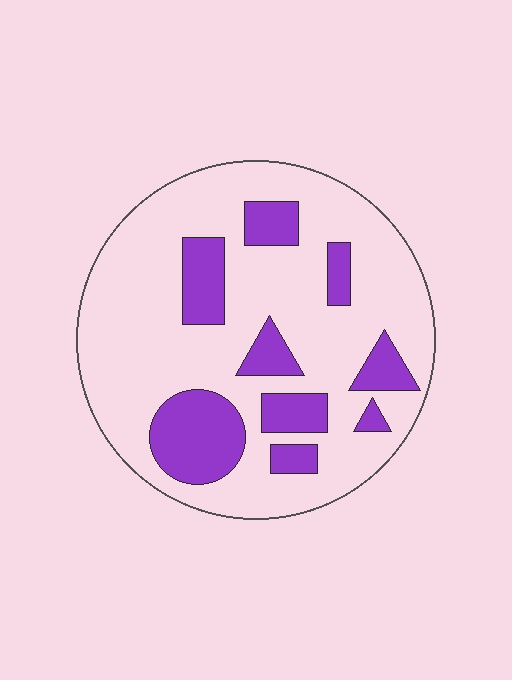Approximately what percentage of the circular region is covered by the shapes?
Approximately 25%.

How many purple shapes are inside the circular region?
9.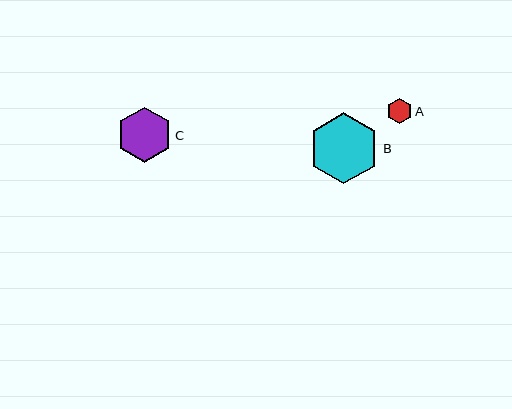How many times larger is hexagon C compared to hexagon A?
Hexagon C is approximately 2.1 times the size of hexagon A.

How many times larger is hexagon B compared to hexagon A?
Hexagon B is approximately 2.8 times the size of hexagon A.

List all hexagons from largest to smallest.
From largest to smallest: B, C, A.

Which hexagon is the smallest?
Hexagon A is the smallest with a size of approximately 26 pixels.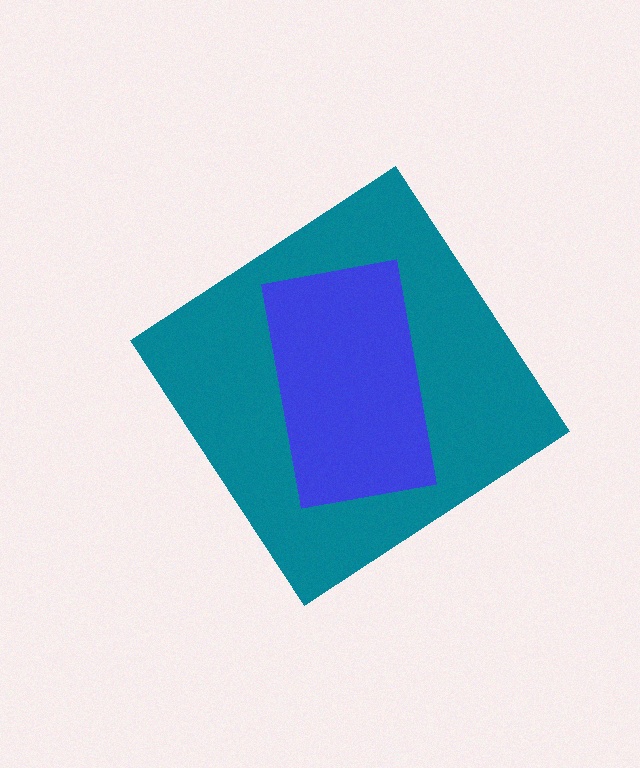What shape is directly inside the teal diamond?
The blue rectangle.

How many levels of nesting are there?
2.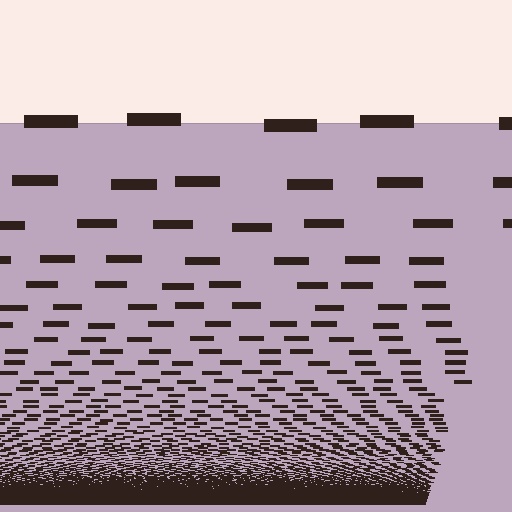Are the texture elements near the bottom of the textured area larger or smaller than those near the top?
Smaller. The gradient is inverted — elements near the bottom are smaller and denser.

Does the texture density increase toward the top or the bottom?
Density increases toward the bottom.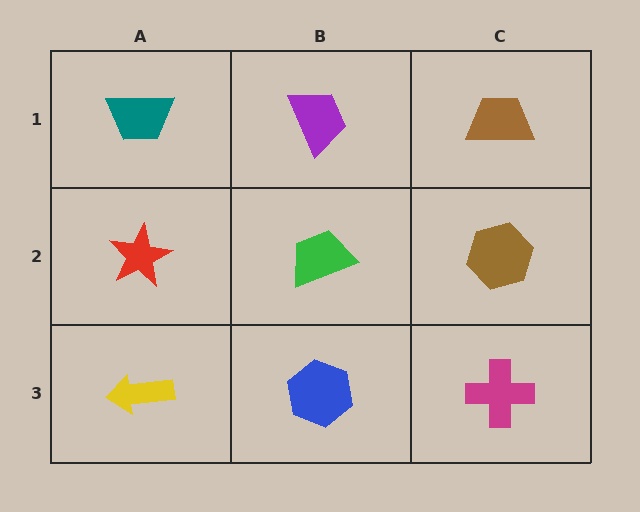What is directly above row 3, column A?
A red star.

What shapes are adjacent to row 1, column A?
A red star (row 2, column A), a purple trapezoid (row 1, column B).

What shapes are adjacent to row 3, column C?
A brown hexagon (row 2, column C), a blue hexagon (row 3, column B).